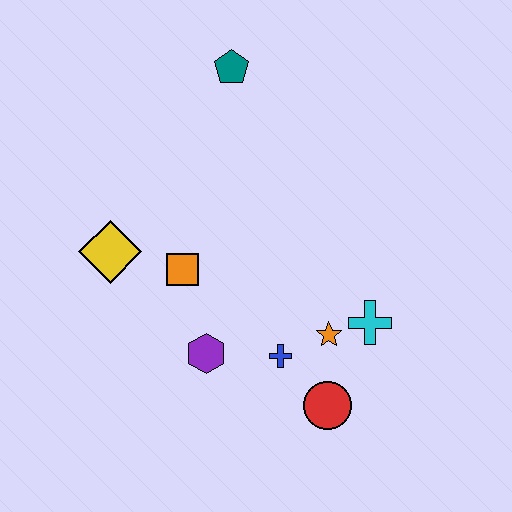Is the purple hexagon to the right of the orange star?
No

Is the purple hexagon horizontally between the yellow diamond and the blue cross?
Yes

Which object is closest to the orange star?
The cyan cross is closest to the orange star.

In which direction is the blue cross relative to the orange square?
The blue cross is to the right of the orange square.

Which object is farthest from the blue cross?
The teal pentagon is farthest from the blue cross.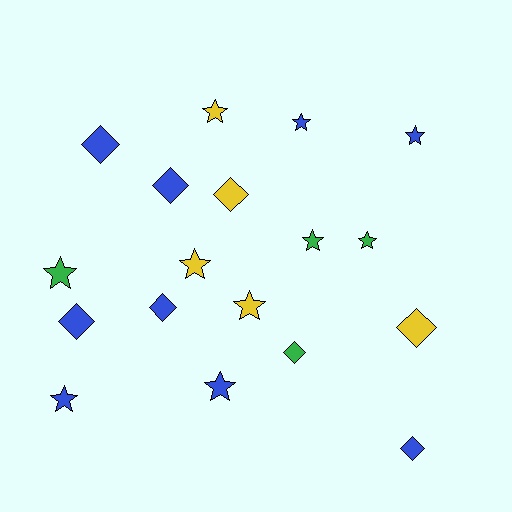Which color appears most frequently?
Blue, with 9 objects.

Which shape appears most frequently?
Star, with 10 objects.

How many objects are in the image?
There are 18 objects.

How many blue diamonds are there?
There are 5 blue diamonds.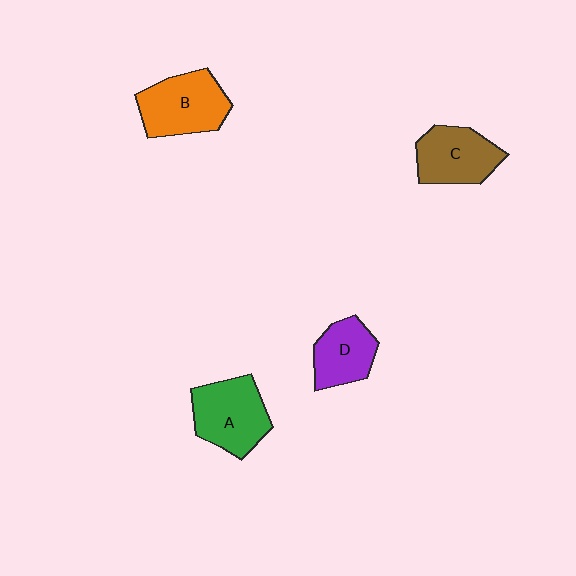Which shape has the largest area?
Shape B (orange).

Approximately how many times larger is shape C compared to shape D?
Approximately 1.2 times.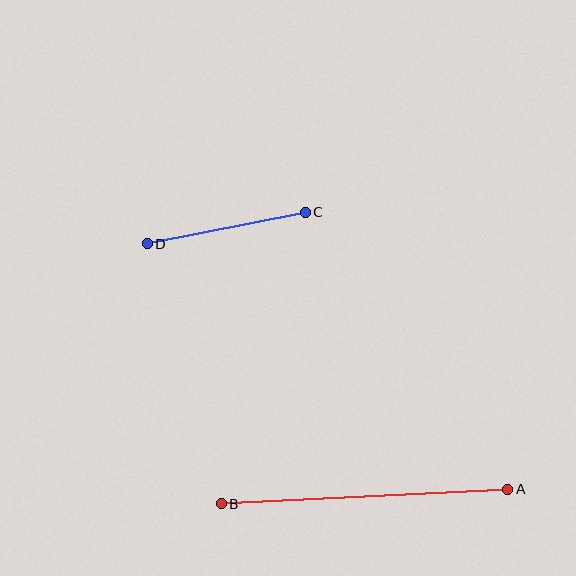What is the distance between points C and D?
The distance is approximately 161 pixels.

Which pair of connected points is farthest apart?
Points A and B are farthest apart.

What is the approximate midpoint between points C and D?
The midpoint is at approximately (226, 228) pixels.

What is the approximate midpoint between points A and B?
The midpoint is at approximately (365, 497) pixels.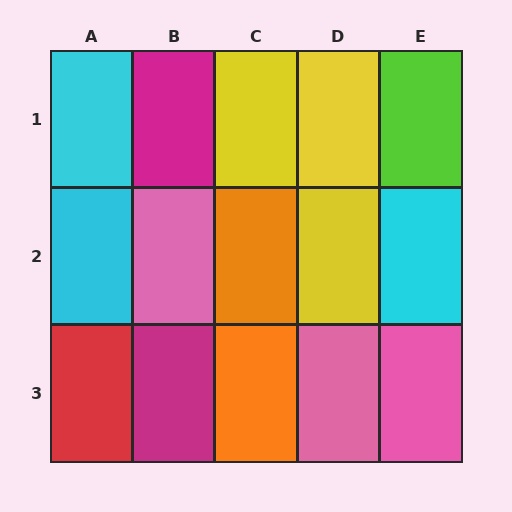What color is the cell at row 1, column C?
Yellow.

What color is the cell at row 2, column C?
Orange.